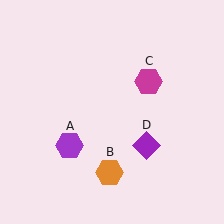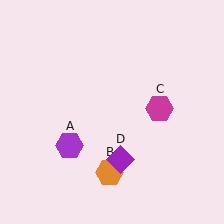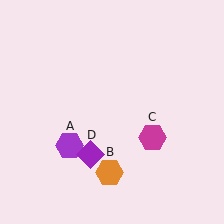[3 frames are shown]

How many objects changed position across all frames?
2 objects changed position: magenta hexagon (object C), purple diamond (object D).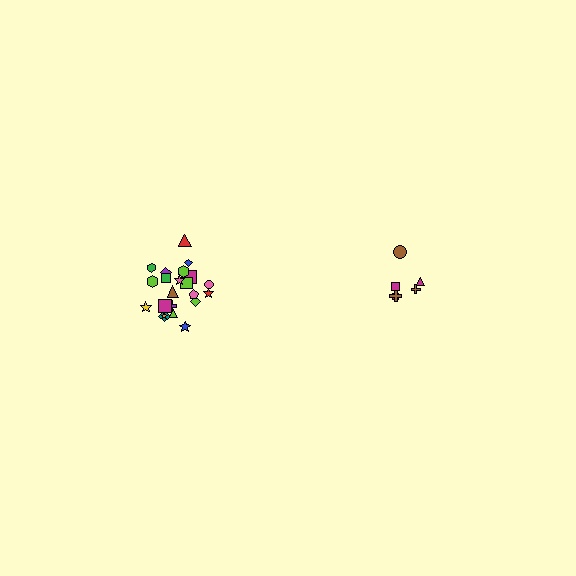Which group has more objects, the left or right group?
The left group.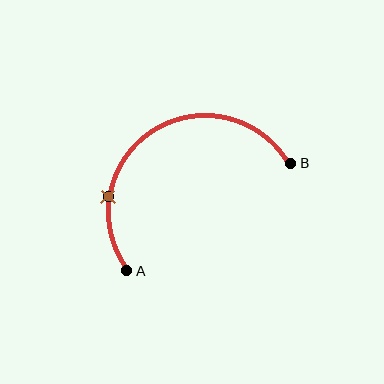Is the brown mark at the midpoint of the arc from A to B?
No. The brown mark lies on the arc but is closer to endpoint A. The arc midpoint would be at the point on the curve equidistant along the arc from both A and B.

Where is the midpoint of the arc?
The arc midpoint is the point on the curve farthest from the straight line joining A and B. It sits above that line.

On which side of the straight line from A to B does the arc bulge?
The arc bulges above the straight line connecting A and B.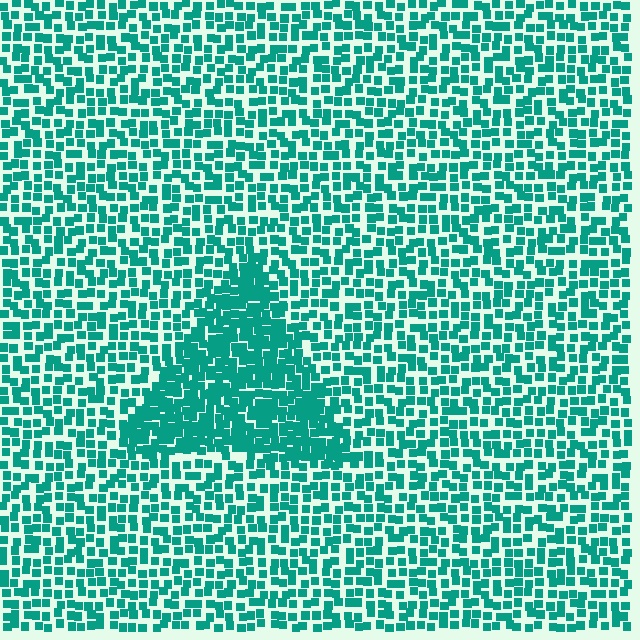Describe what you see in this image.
The image contains small teal elements arranged at two different densities. A triangle-shaped region is visible where the elements are more densely packed than the surrounding area.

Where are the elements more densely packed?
The elements are more densely packed inside the triangle boundary.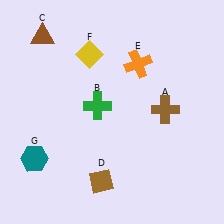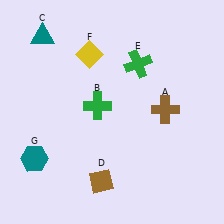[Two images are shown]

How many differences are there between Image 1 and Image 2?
There are 2 differences between the two images.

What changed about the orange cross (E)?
In Image 1, E is orange. In Image 2, it changed to green.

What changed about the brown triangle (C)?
In Image 1, C is brown. In Image 2, it changed to teal.